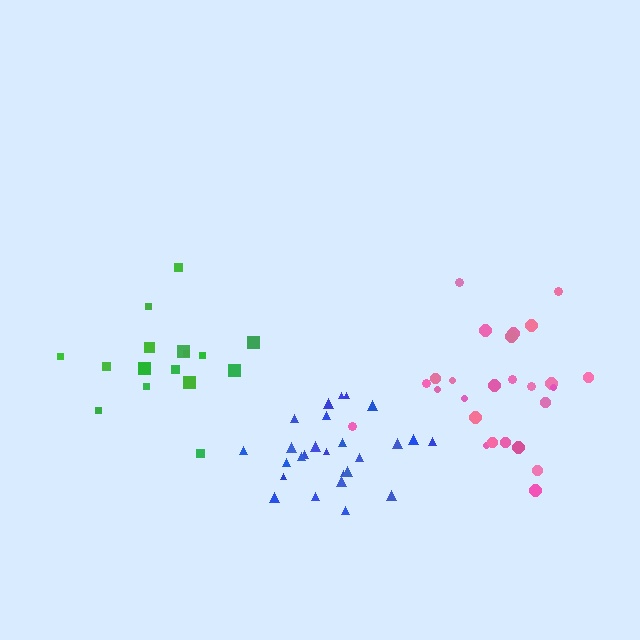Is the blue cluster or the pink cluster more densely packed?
Blue.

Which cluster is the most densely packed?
Blue.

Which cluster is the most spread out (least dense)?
Pink.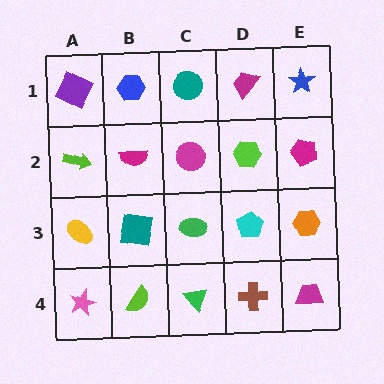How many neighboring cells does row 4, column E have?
2.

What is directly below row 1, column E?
A magenta pentagon.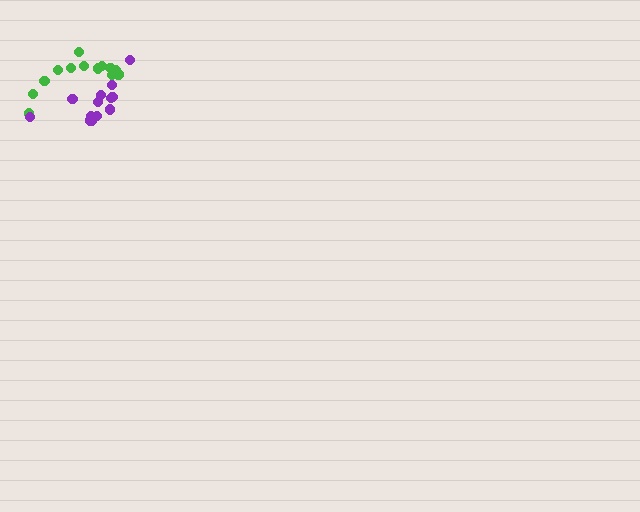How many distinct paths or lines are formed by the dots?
There are 2 distinct paths.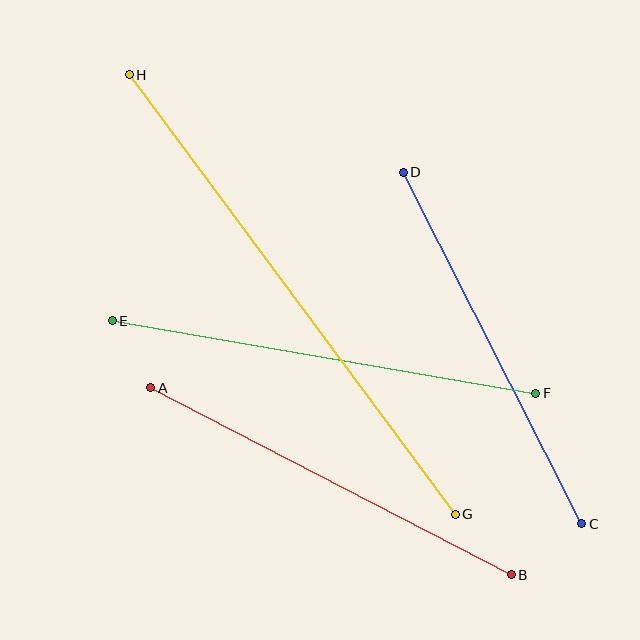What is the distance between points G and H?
The distance is approximately 547 pixels.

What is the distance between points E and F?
The distance is approximately 430 pixels.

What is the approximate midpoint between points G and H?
The midpoint is at approximately (292, 294) pixels.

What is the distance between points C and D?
The distance is approximately 394 pixels.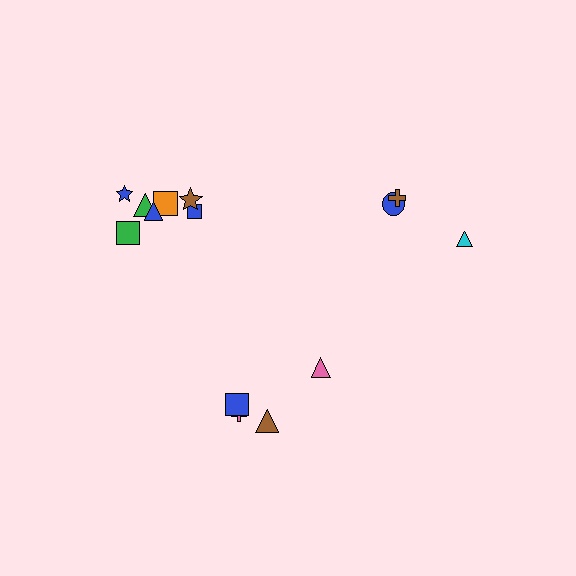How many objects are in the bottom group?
There are 4 objects.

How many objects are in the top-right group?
There are 3 objects.